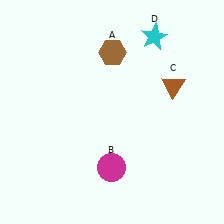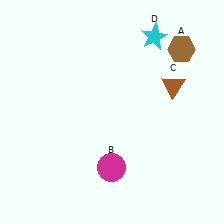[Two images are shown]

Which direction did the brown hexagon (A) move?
The brown hexagon (A) moved right.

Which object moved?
The brown hexagon (A) moved right.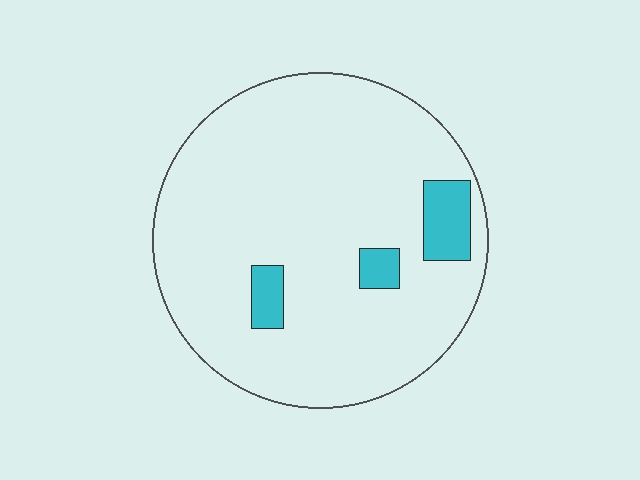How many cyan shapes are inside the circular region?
3.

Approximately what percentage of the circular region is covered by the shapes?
Approximately 10%.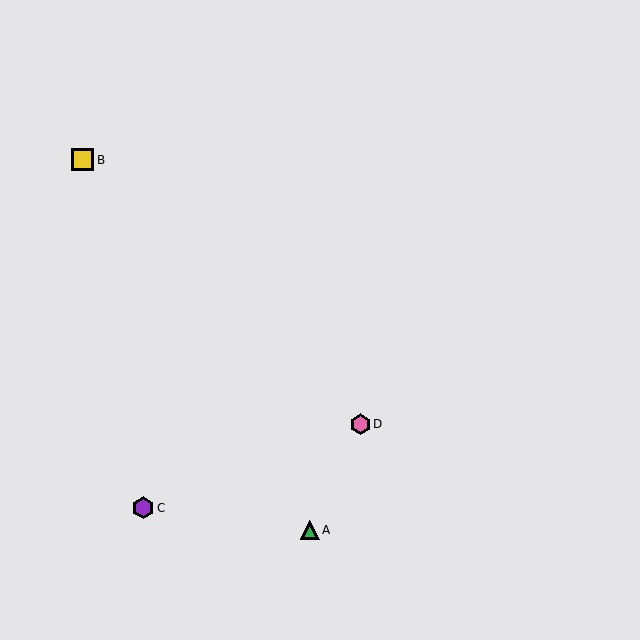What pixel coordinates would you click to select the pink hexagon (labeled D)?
Click at (360, 424) to select the pink hexagon D.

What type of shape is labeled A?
Shape A is a green triangle.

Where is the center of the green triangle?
The center of the green triangle is at (310, 530).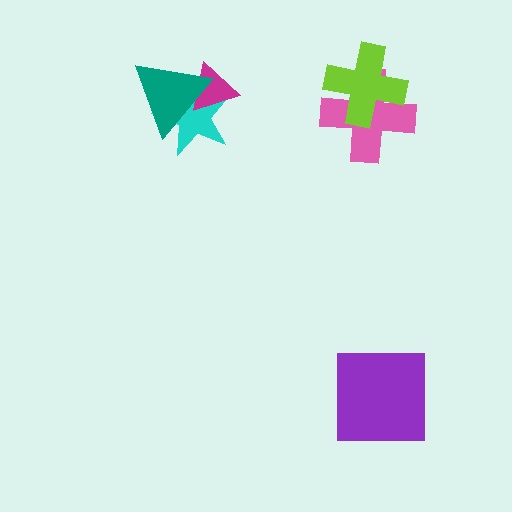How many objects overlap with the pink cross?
1 object overlaps with the pink cross.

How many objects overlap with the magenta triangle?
2 objects overlap with the magenta triangle.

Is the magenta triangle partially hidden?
Yes, it is partially covered by another shape.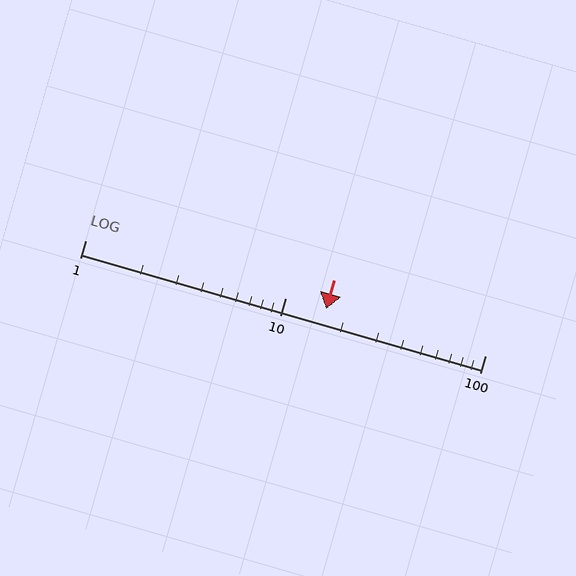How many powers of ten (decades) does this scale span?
The scale spans 2 decades, from 1 to 100.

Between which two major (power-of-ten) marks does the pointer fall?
The pointer is between 10 and 100.